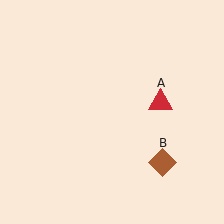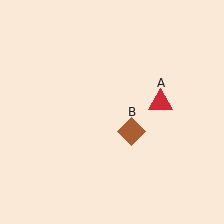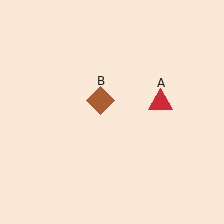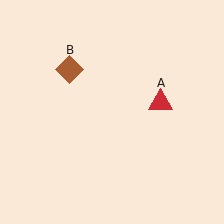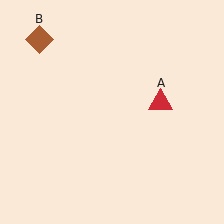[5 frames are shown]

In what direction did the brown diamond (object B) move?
The brown diamond (object B) moved up and to the left.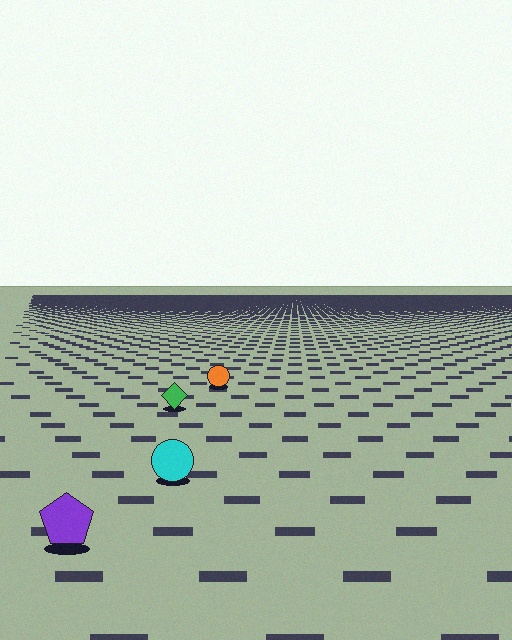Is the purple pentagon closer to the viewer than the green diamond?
Yes. The purple pentagon is closer — you can tell from the texture gradient: the ground texture is coarser near it.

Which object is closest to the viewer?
The purple pentagon is closest. The texture marks near it are larger and more spread out.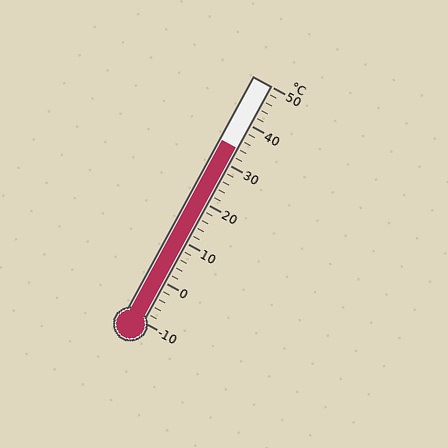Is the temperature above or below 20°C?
The temperature is above 20°C.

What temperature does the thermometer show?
The thermometer shows approximately 34°C.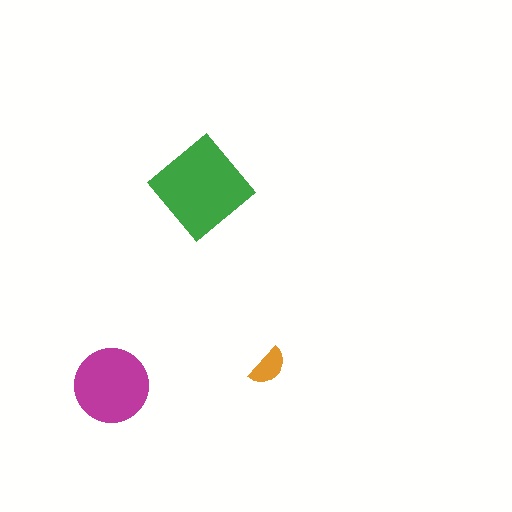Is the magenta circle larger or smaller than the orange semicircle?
Larger.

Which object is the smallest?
The orange semicircle.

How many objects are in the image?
There are 3 objects in the image.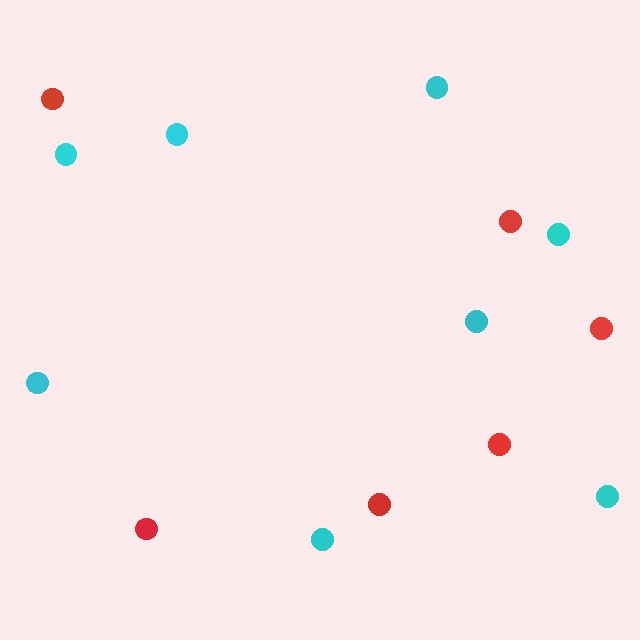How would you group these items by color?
There are 2 groups: one group of red circles (6) and one group of cyan circles (8).